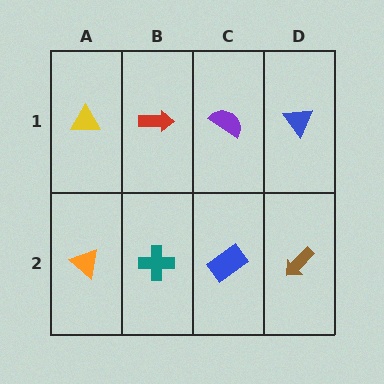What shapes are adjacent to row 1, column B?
A teal cross (row 2, column B), a yellow triangle (row 1, column A), a purple semicircle (row 1, column C).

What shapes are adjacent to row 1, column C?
A blue rectangle (row 2, column C), a red arrow (row 1, column B), a blue triangle (row 1, column D).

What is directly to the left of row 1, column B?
A yellow triangle.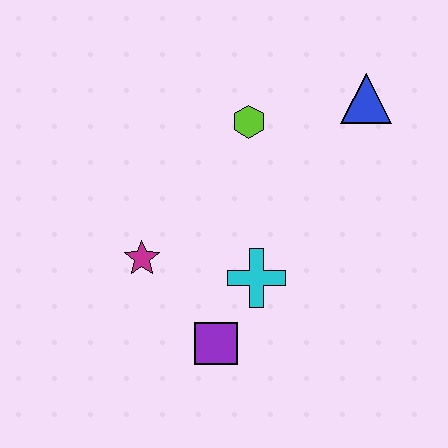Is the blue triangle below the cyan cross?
No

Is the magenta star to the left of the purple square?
Yes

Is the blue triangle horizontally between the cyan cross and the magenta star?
No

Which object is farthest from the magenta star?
The blue triangle is farthest from the magenta star.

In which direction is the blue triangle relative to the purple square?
The blue triangle is above the purple square.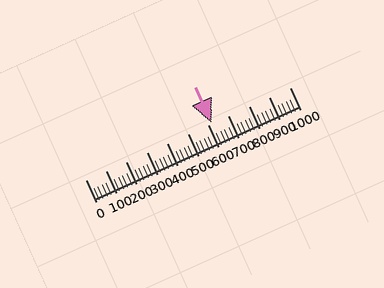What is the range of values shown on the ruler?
The ruler shows values from 0 to 1000.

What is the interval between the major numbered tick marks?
The major tick marks are spaced 100 units apart.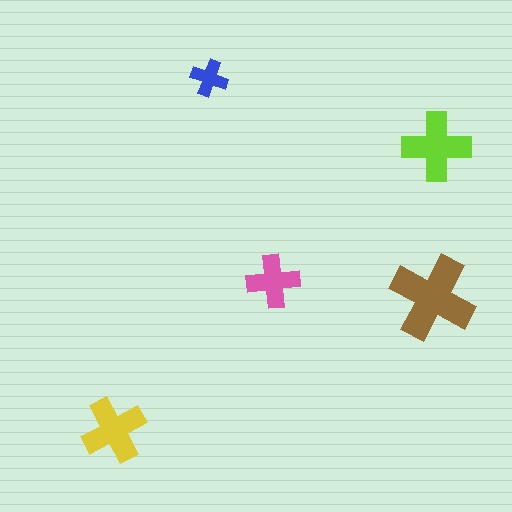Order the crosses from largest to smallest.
the brown one, the lime one, the yellow one, the pink one, the blue one.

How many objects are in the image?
There are 5 objects in the image.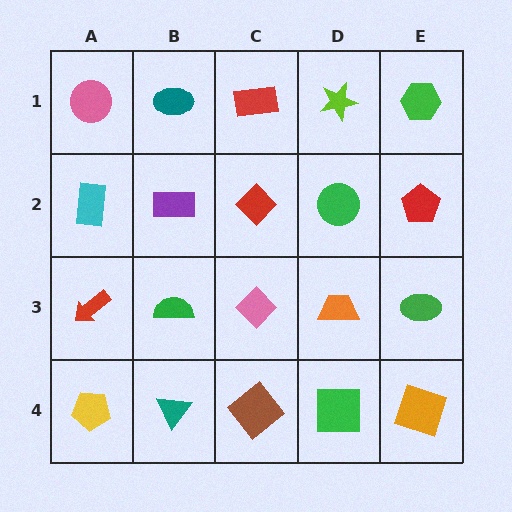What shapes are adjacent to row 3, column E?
A red pentagon (row 2, column E), an orange square (row 4, column E), an orange trapezoid (row 3, column D).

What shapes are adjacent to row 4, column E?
A green ellipse (row 3, column E), a green square (row 4, column D).